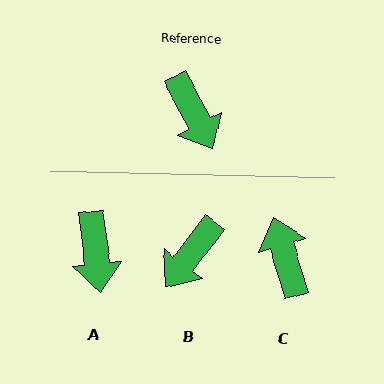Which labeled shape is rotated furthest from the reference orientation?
C, about 168 degrees away.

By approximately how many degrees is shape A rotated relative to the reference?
Approximately 21 degrees clockwise.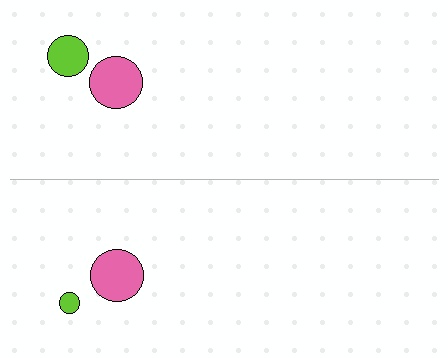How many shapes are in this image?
There are 4 shapes in this image.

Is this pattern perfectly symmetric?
No, the pattern is not perfectly symmetric. The lime circle on the bottom side has a different size than its mirror counterpart.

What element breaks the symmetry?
The lime circle on the bottom side has a different size than its mirror counterpart.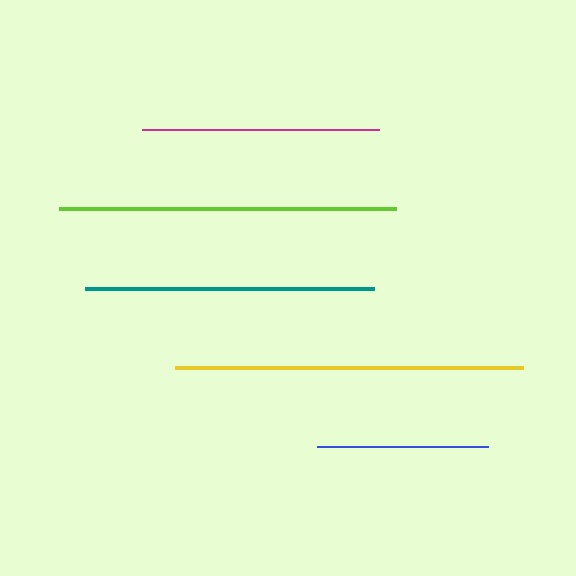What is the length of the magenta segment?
The magenta segment is approximately 237 pixels long.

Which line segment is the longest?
The yellow line is the longest at approximately 349 pixels.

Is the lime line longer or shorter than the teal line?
The lime line is longer than the teal line.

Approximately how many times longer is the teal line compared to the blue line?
The teal line is approximately 1.7 times the length of the blue line.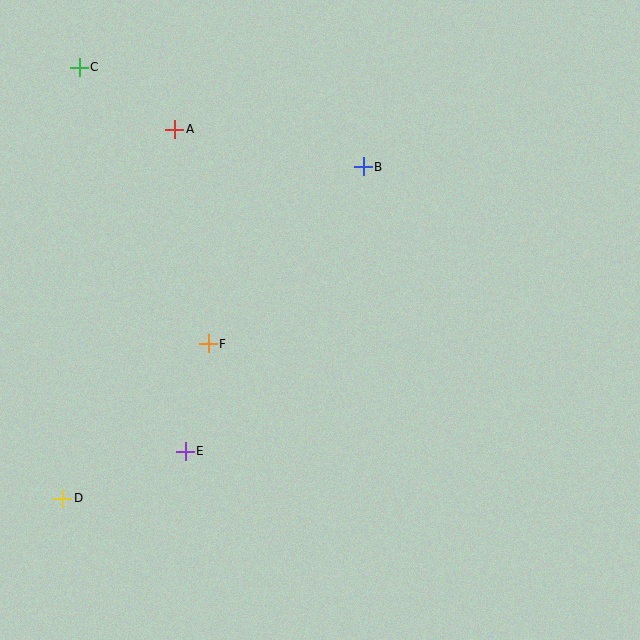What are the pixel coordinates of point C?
Point C is at (79, 67).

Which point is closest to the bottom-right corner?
Point E is closest to the bottom-right corner.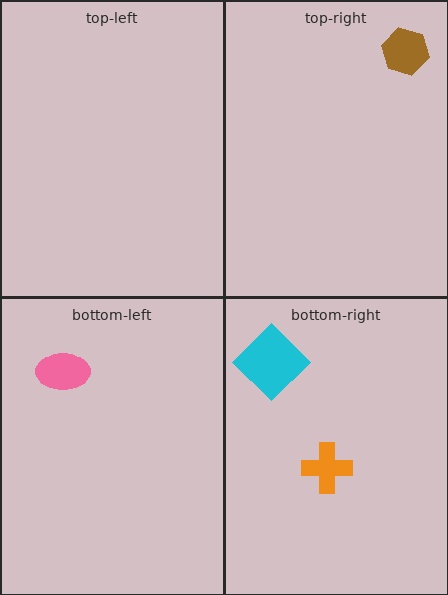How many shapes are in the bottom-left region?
1.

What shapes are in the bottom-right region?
The cyan diamond, the orange cross.